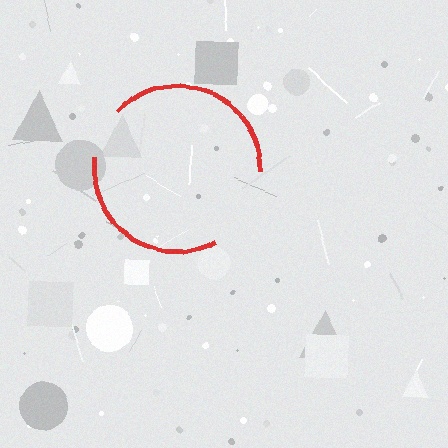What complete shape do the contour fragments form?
The contour fragments form a circle.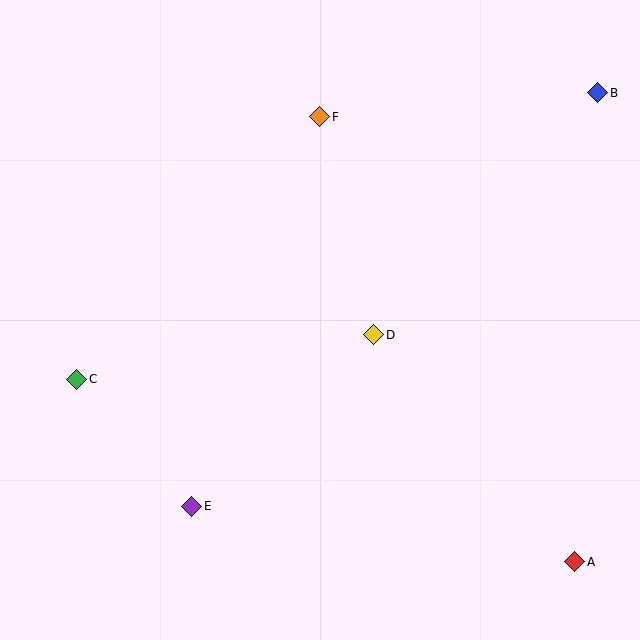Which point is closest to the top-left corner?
Point F is closest to the top-left corner.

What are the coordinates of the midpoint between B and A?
The midpoint between B and A is at (586, 327).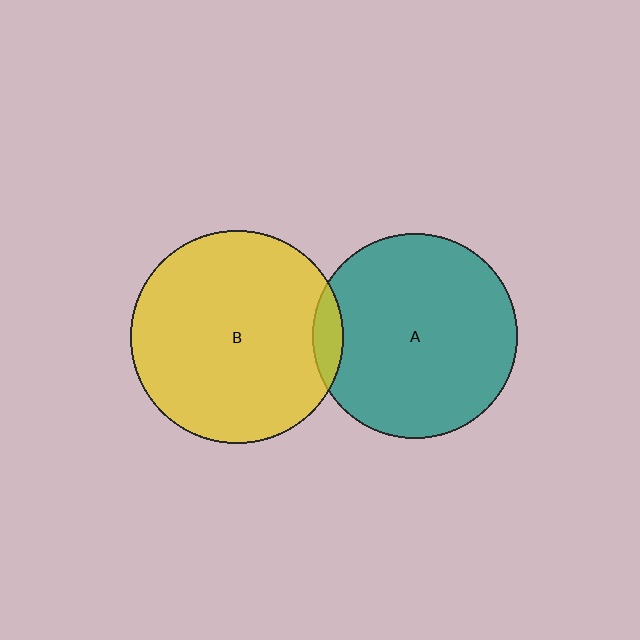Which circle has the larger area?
Circle B (yellow).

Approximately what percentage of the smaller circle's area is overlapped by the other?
Approximately 5%.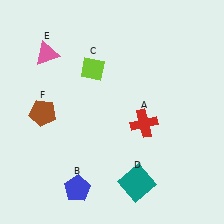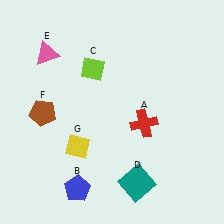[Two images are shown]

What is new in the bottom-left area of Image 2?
A yellow diamond (G) was added in the bottom-left area of Image 2.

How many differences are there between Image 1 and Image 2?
There is 1 difference between the two images.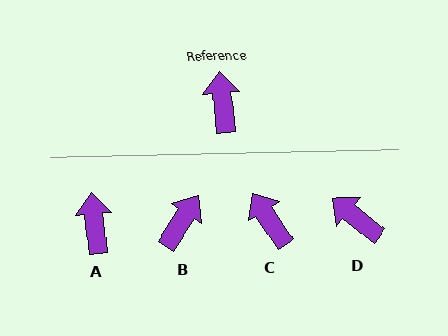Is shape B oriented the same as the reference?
No, it is off by about 39 degrees.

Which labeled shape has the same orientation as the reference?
A.